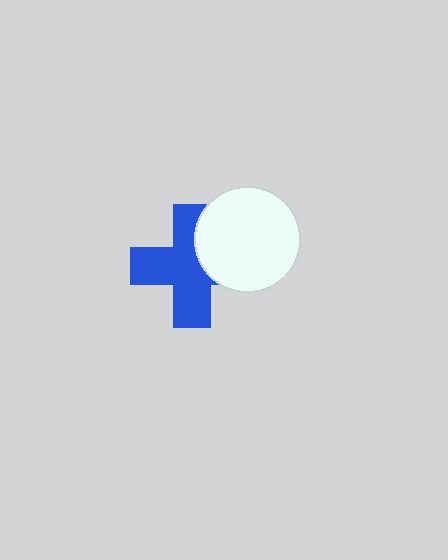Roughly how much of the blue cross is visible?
Most of it is visible (roughly 68%).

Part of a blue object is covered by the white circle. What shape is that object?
It is a cross.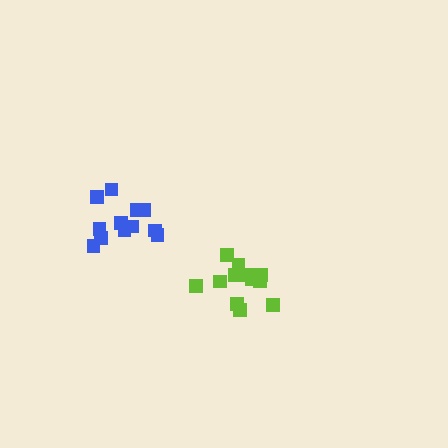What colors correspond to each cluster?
The clusters are colored: lime, blue.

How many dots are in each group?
Group 1: 13 dots, Group 2: 12 dots (25 total).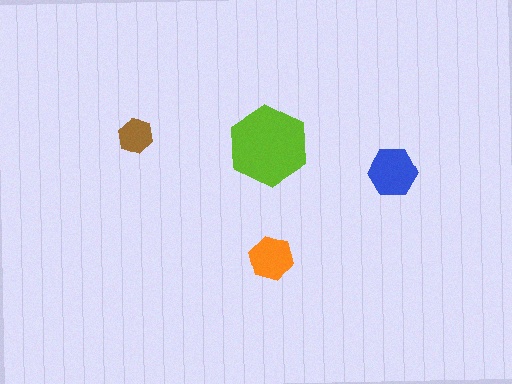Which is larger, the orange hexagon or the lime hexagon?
The lime one.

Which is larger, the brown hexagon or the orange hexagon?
The orange one.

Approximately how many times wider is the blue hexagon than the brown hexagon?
About 1.5 times wider.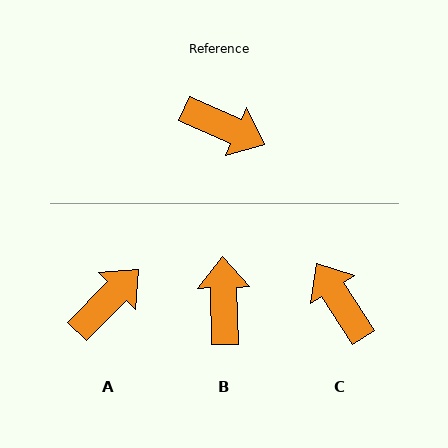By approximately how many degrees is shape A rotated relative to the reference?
Approximately 69 degrees counter-clockwise.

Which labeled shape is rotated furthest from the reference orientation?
C, about 147 degrees away.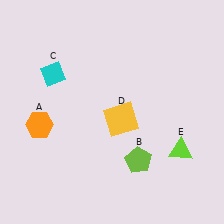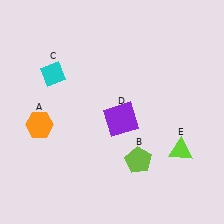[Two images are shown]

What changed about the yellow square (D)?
In Image 1, D is yellow. In Image 2, it changed to purple.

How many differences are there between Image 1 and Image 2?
There is 1 difference between the two images.